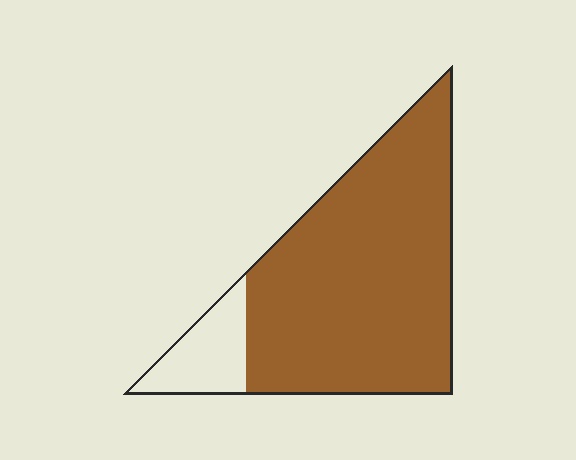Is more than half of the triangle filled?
Yes.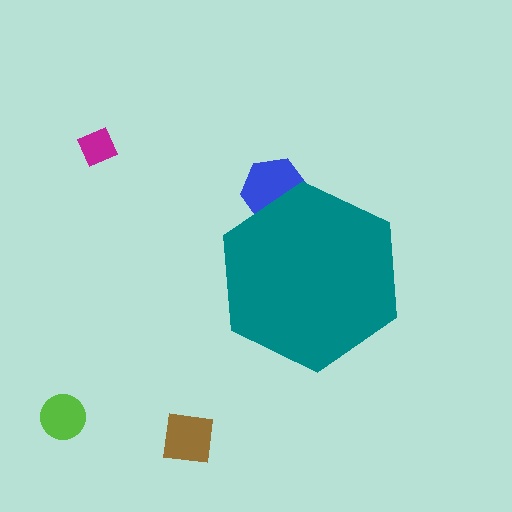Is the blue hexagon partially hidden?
Yes, the blue hexagon is partially hidden behind the teal hexagon.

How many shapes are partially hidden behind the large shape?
1 shape is partially hidden.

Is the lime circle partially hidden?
No, the lime circle is fully visible.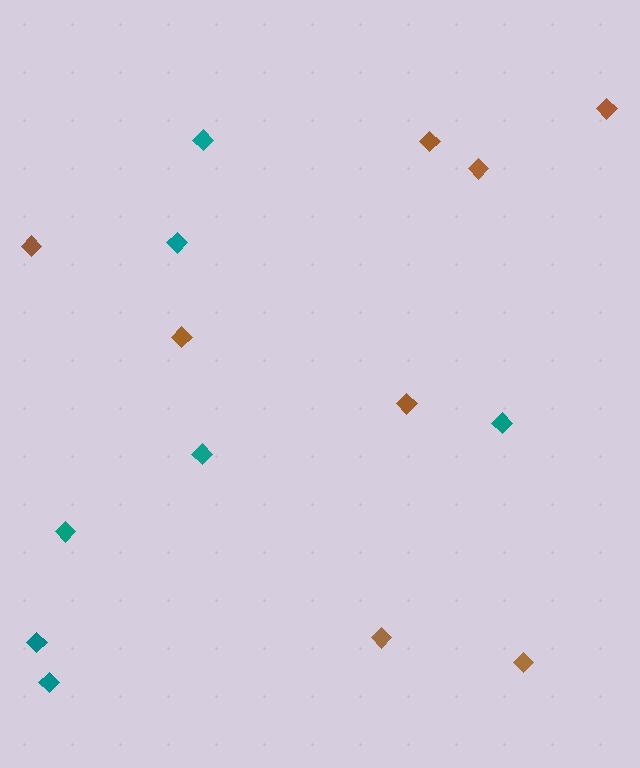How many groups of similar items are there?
There are 2 groups: one group of teal diamonds (7) and one group of brown diamonds (8).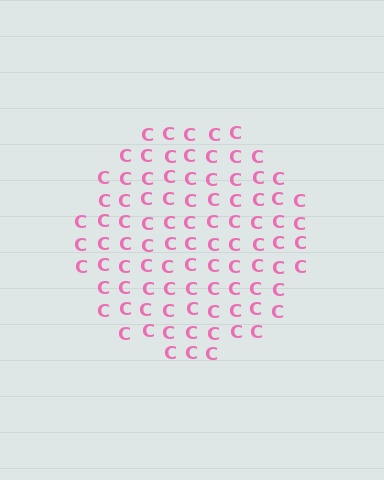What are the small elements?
The small elements are letter C's.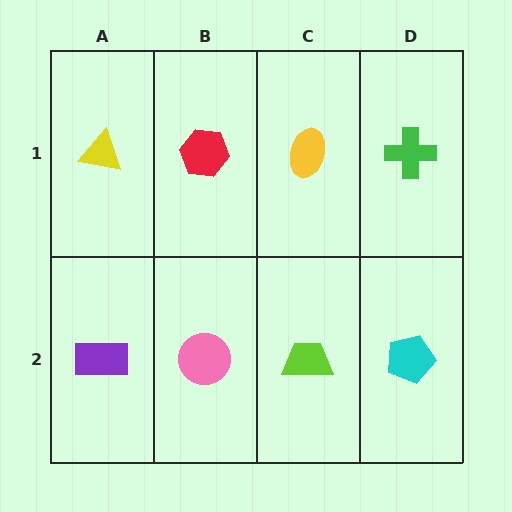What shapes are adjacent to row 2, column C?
A yellow ellipse (row 1, column C), a pink circle (row 2, column B), a cyan pentagon (row 2, column D).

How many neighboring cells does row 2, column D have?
2.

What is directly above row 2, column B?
A red hexagon.